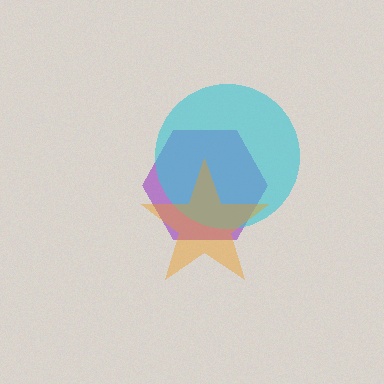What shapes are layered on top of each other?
The layered shapes are: a purple hexagon, a cyan circle, an orange star.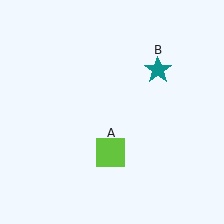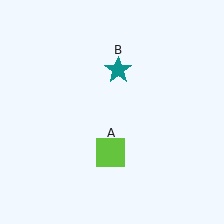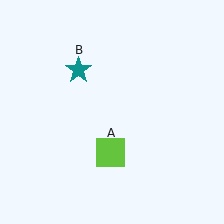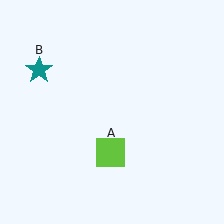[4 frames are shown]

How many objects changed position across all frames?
1 object changed position: teal star (object B).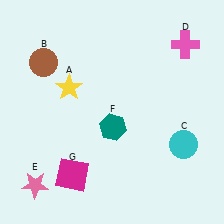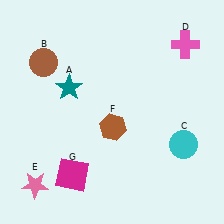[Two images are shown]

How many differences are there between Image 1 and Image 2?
There are 2 differences between the two images.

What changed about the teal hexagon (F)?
In Image 1, F is teal. In Image 2, it changed to brown.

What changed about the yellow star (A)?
In Image 1, A is yellow. In Image 2, it changed to teal.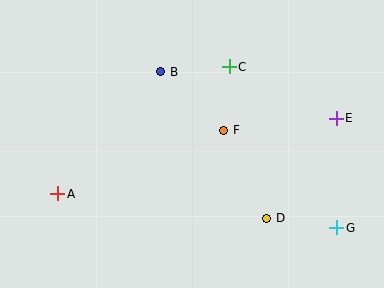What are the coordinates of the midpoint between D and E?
The midpoint between D and E is at (302, 168).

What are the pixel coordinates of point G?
Point G is at (337, 228).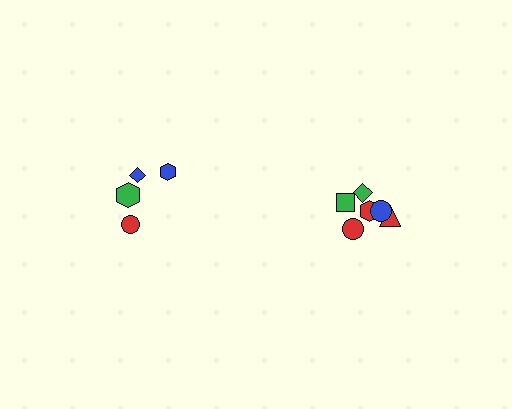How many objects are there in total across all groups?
There are 10 objects.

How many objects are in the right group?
There are 6 objects.